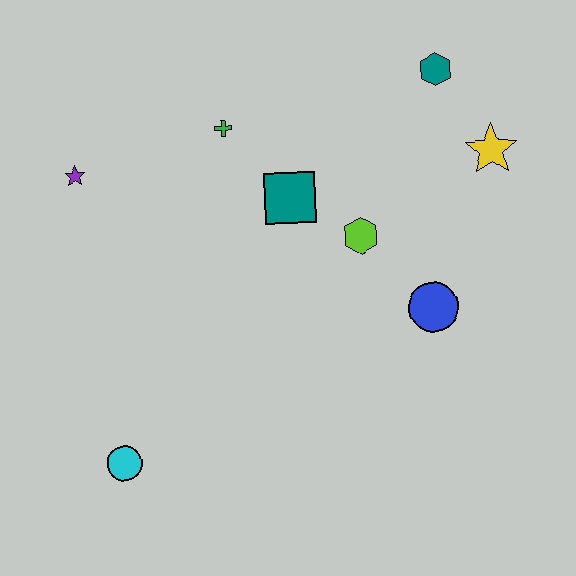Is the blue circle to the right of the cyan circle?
Yes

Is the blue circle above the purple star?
No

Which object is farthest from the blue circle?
The purple star is farthest from the blue circle.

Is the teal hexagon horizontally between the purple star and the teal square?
No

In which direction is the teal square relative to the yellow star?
The teal square is to the left of the yellow star.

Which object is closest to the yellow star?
The teal hexagon is closest to the yellow star.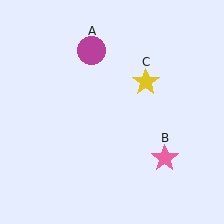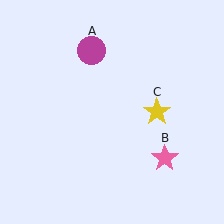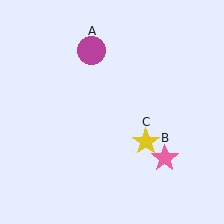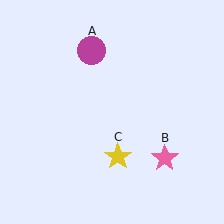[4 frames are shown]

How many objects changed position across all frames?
1 object changed position: yellow star (object C).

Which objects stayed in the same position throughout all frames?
Magenta circle (object A) and pink star (object B) remained stationary.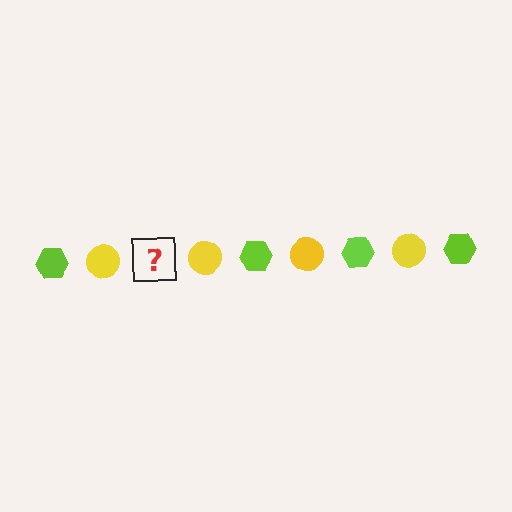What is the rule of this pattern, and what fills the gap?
The rule is that the pattern alternates between lime hexagon and yellow circle. The gap should be filled with a lime hexagon.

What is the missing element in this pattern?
The missing element is a lime hexagon.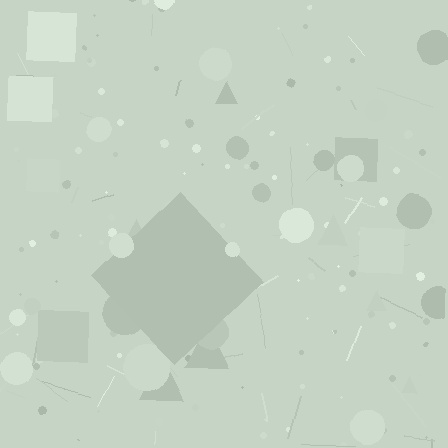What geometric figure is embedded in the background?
A diamond is embedded in the background.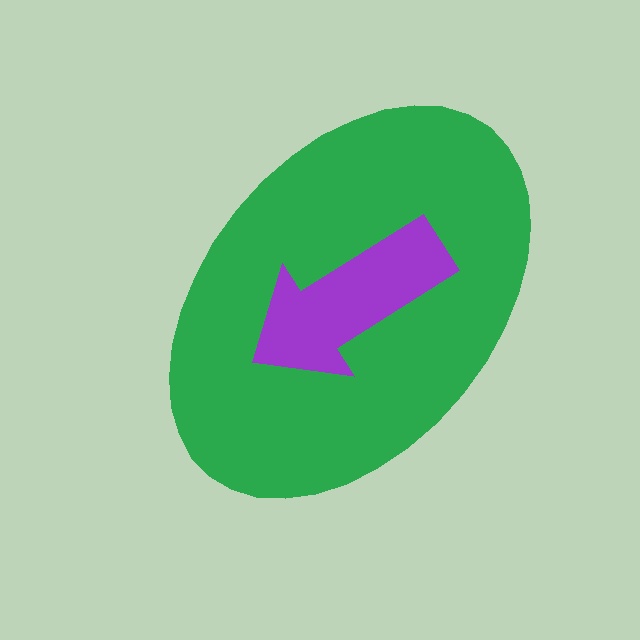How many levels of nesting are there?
2.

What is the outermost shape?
The green ellipse.